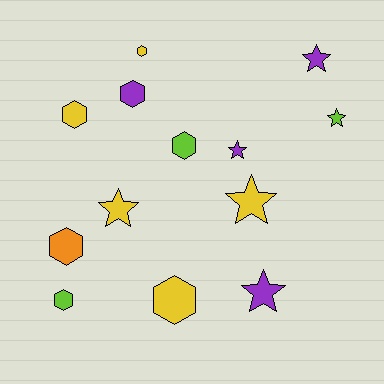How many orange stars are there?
There are no orange stars.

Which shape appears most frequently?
Hexagon, with 7 objects.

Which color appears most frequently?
Yellow, with 5 objects.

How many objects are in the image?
There are 13 objects.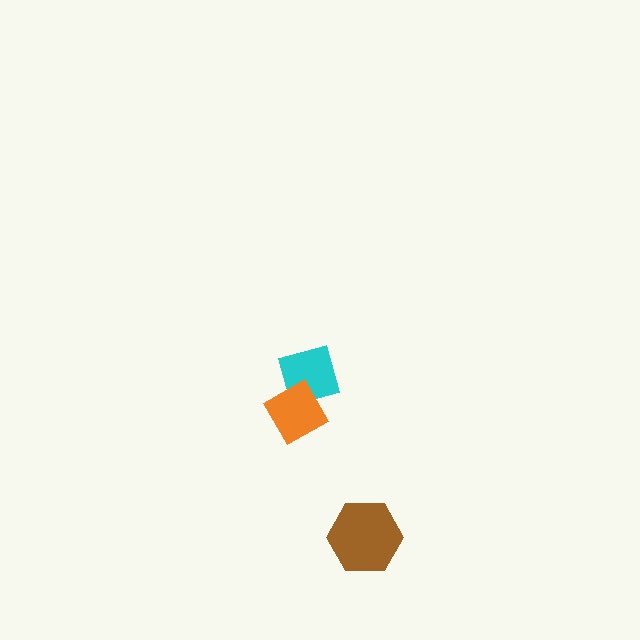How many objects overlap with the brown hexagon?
0 objects overlap with the brown hexagon.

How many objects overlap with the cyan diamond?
1 object overlaps with the cyan diamond.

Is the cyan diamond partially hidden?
Yes, it is partially covered by another shape.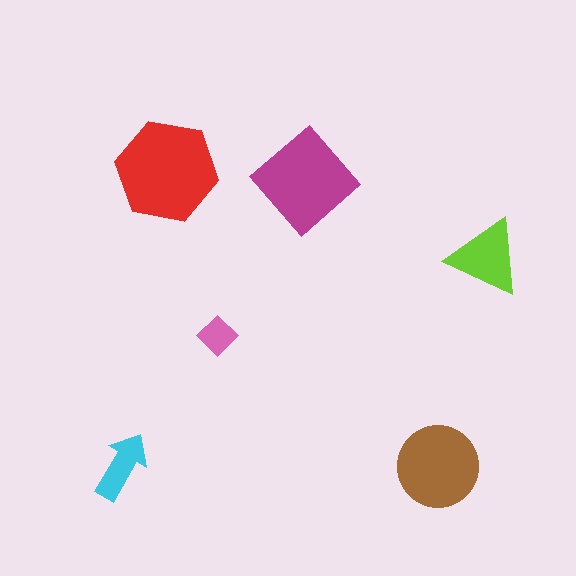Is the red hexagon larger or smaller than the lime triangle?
Larger.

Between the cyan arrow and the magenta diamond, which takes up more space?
The magenta diamond.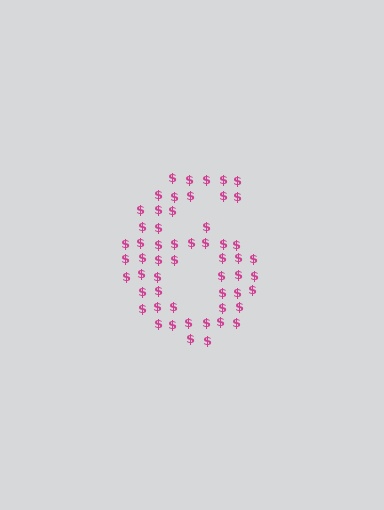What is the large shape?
The large shape is the digit 6.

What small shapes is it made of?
It is made of small dollar signs.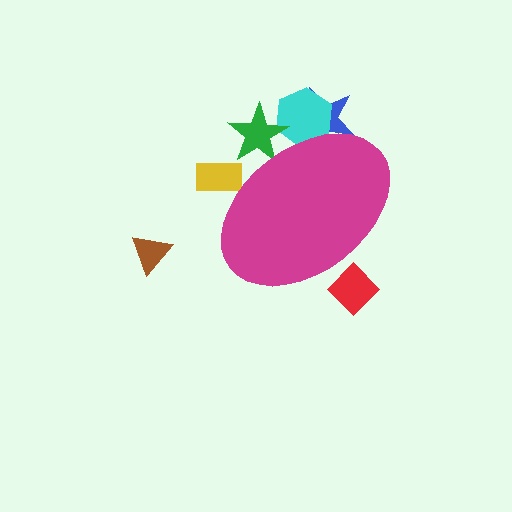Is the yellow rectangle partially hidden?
Yes, the yellow rectangle is partially hidden behind the magenta ellipse.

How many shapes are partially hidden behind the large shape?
5 shapes are partially hidden.